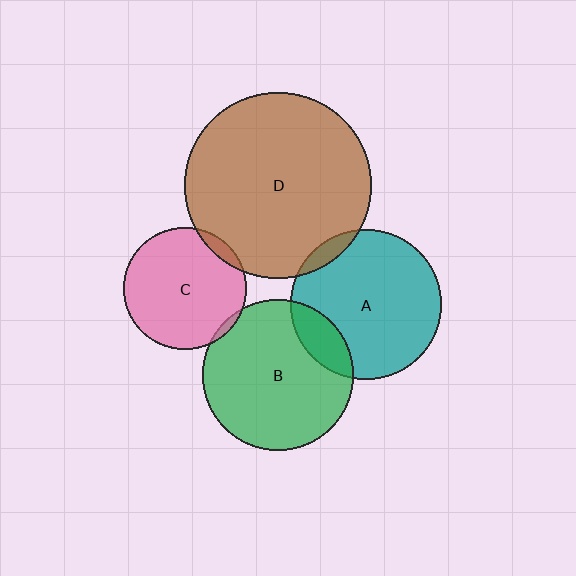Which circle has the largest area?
Circle D (brown).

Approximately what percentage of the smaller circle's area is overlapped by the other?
Approximately 5%.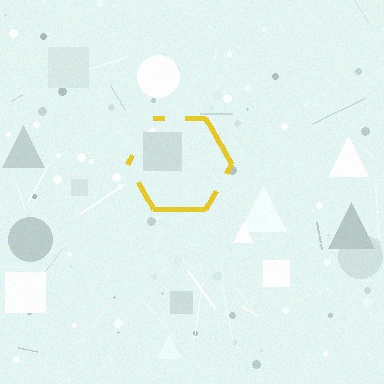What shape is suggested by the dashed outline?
The dashed outline suggests a hexagon.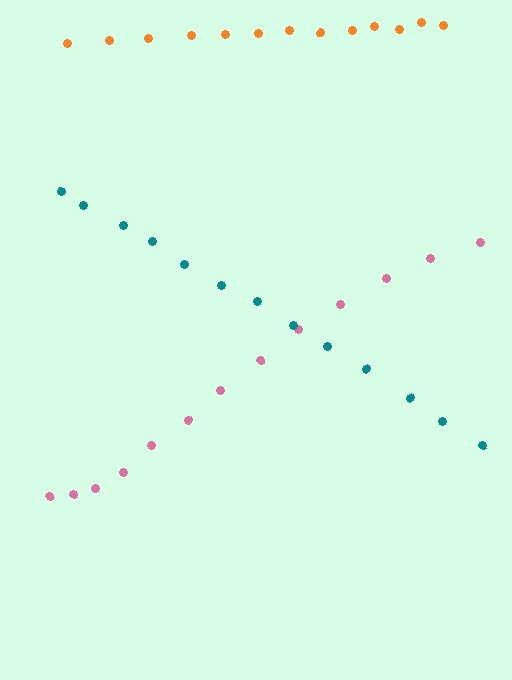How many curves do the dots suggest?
There are 3 distinct paths.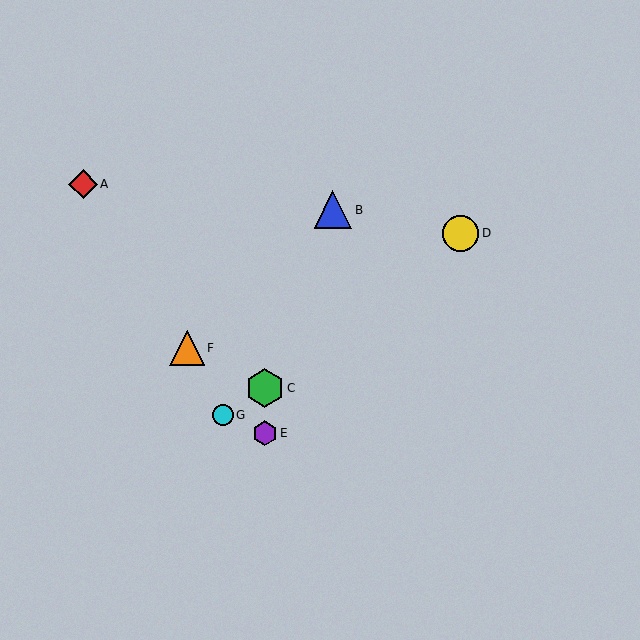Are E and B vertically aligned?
No, E is at x≈265 and B is at x≈333.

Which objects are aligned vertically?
Objects C, E are aligned vertically.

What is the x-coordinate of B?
Object B is at x≈333.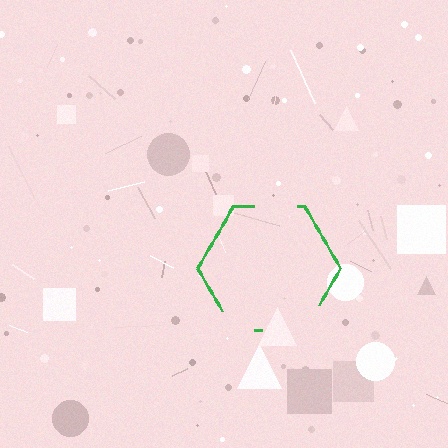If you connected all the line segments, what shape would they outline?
They would outline a hexagon.